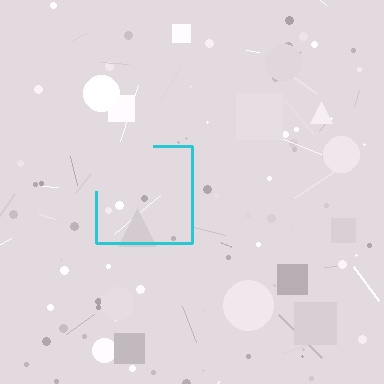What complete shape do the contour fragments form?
The contour fragments form a square.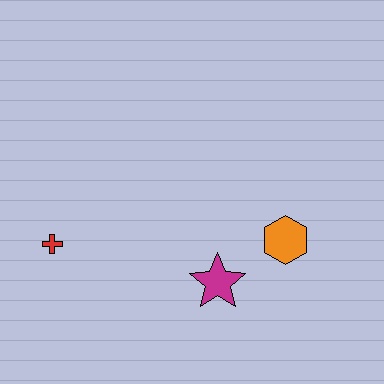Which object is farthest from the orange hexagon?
The red cross is farthest from the orange hexagon.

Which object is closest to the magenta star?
The orange hexagon is closest to the magenta star.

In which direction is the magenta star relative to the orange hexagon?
The magenta star is to the left of the orange hexagon.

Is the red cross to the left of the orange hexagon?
Yes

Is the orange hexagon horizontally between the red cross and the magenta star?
No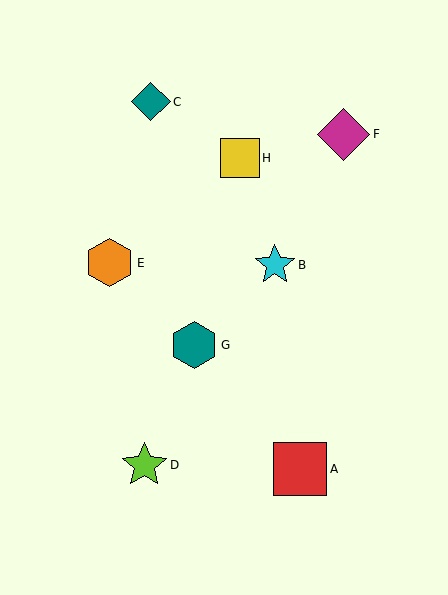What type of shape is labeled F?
Shape F is a magenta diamond.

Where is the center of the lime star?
The center of the lime star is at (144, 465).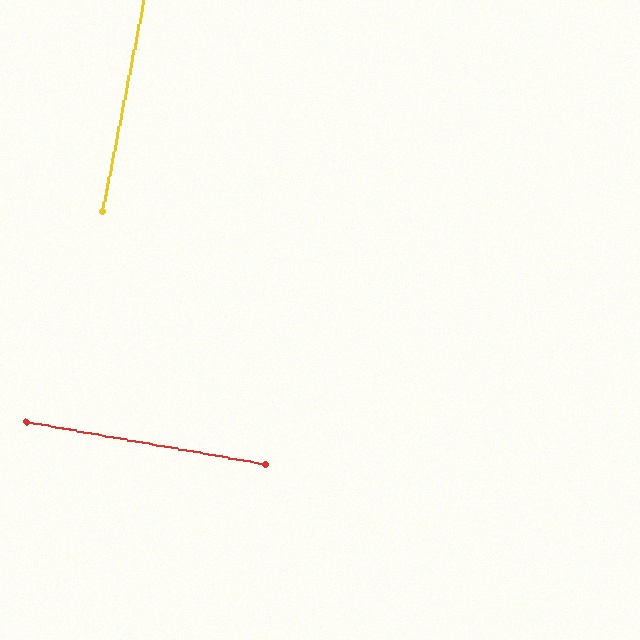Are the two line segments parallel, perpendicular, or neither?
Perpendicular — they meet at approximately 89°.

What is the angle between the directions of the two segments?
Approximately 89 degrees.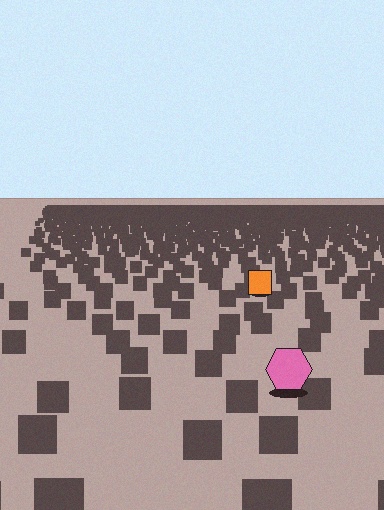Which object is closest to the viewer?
The pink hexagon is closest. The texture marks near it are larger and more spread out.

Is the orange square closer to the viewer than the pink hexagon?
No. The pink hexagon is closer — you can tell from the texture gradient: the ground texture is coarser near it.